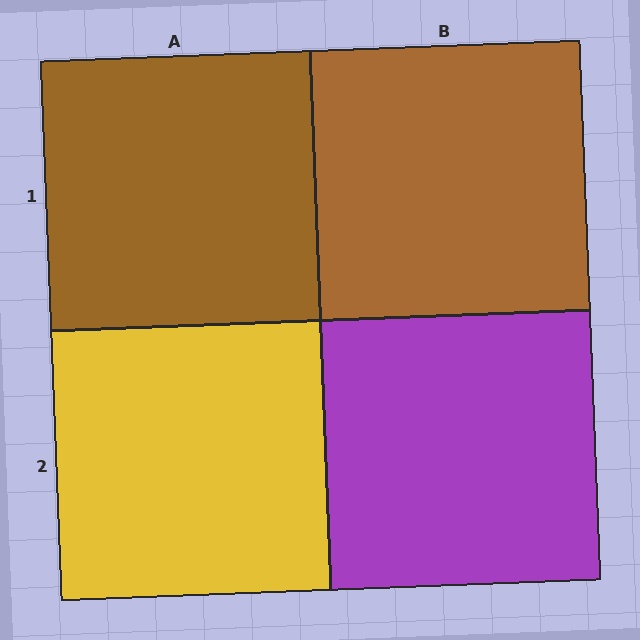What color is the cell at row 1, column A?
Brown.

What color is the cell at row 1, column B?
Brown.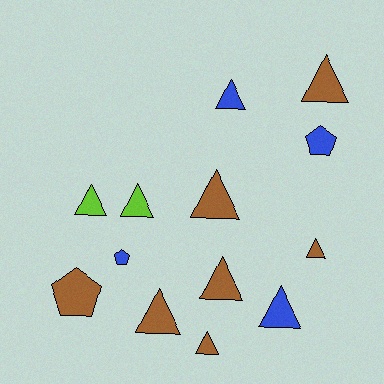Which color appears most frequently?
Brown, with 7 objects.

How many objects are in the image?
There are 13 objects.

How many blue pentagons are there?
There are 2 blue pentagons.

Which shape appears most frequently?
Triangle, with 10 objects.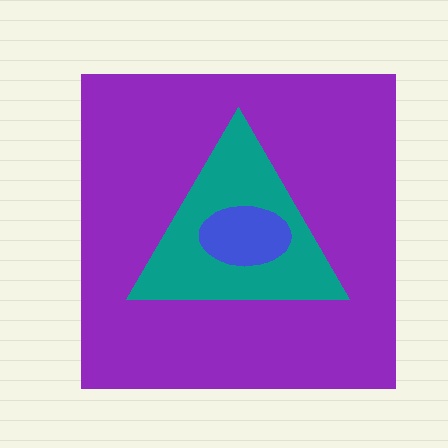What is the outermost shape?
The purple square.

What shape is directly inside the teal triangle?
The blue ellipse.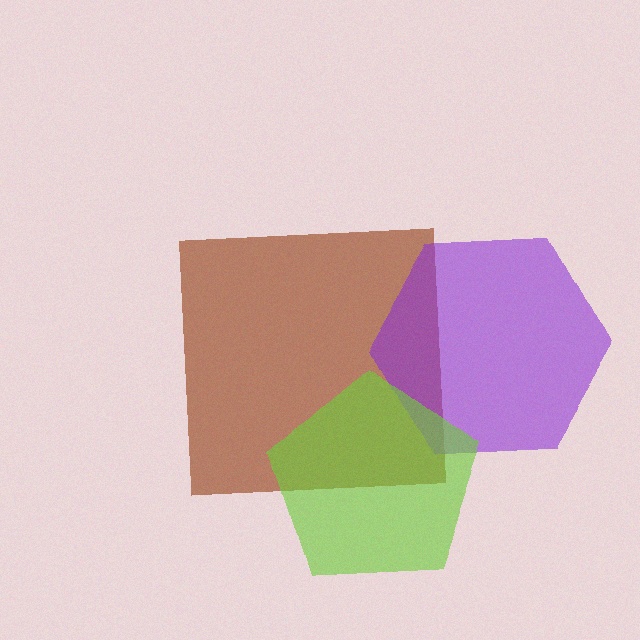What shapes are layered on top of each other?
The layered shapes are: a brown square, a purple hexagon, a lime pentagon.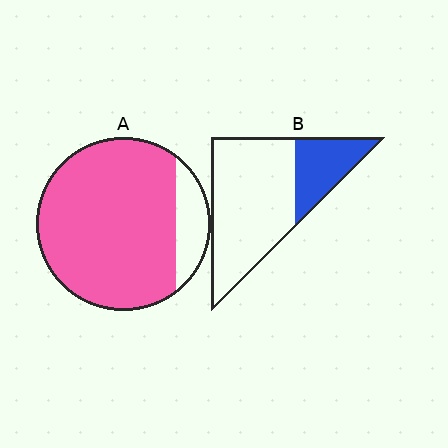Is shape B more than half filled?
No.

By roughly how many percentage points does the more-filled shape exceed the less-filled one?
By roughly 60 percentage points (A over B).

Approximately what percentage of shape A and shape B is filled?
A is approximately 85% and B is approximately 25%.